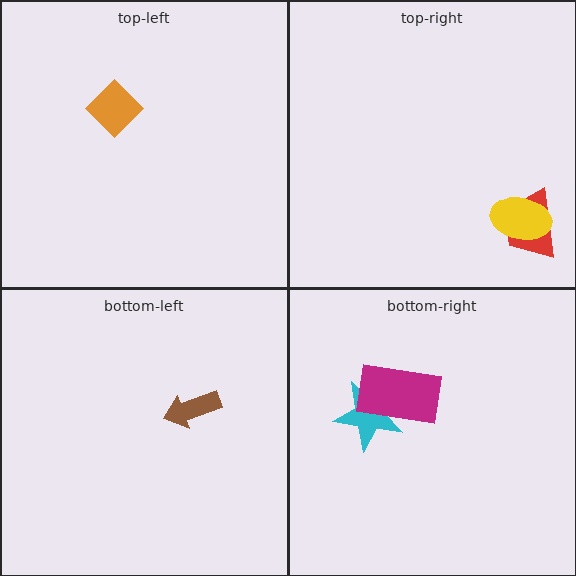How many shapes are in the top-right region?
2.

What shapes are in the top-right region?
The red trapezoid, the yellow ellipse.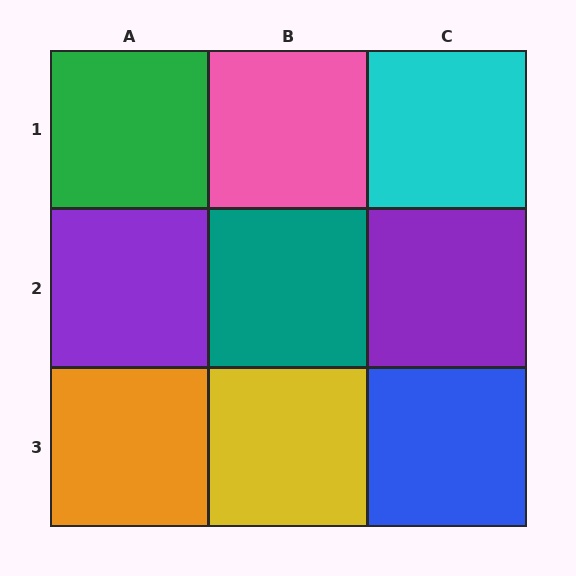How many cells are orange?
1 cell is orange.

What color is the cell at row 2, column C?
Purple.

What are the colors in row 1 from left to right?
Green, pink, cyan.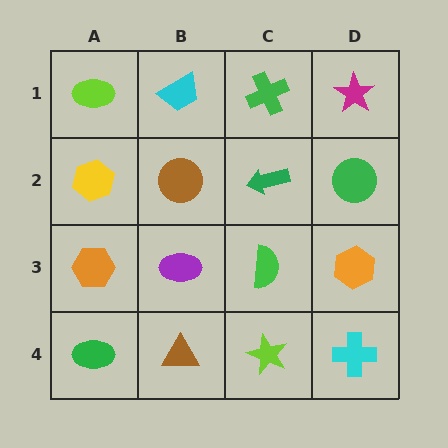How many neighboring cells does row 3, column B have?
4.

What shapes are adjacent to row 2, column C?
A green cross (row 1, column C), a green semicircle (row 3, column C), a brown circle (row 2, column B), a green circle (row 2, column D).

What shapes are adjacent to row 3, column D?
A green circle (row 2, column D), a cyan cross (row 4, column D), a green semicircle (row 3, column C).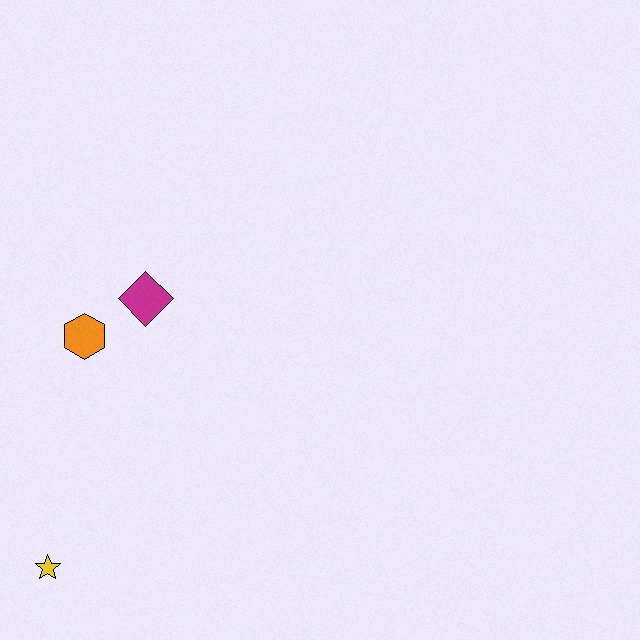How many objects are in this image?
There are 3 objects.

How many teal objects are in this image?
There are no teal objects.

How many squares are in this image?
There are no squares.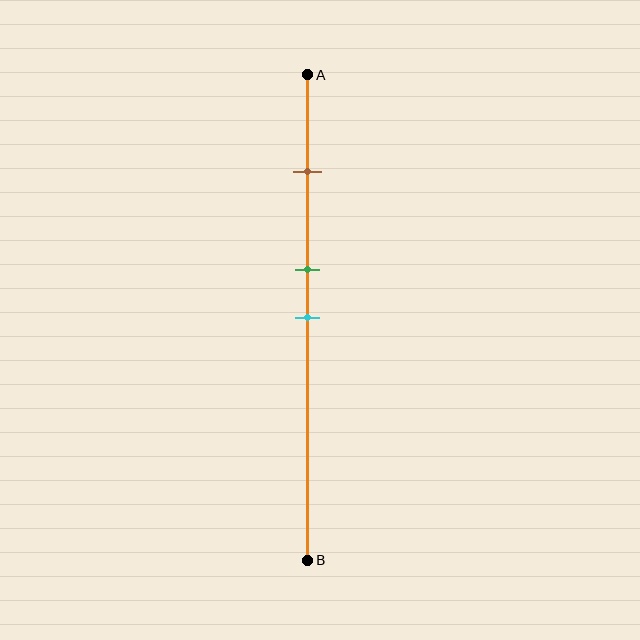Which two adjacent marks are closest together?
The green and cyan marks are the closest adjacent pair.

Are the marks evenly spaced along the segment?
No, the marks are not evenly spaced.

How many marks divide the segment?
There are 3 marks dividing the segment.